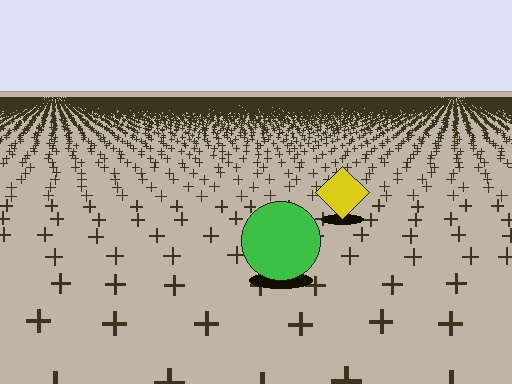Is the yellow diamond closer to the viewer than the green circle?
No. The green circle is closer — you can tell from the texture gradient: the ground texture is coarser near it.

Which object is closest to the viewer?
The green circle is closest. The texture marks near it are larger and more spread out.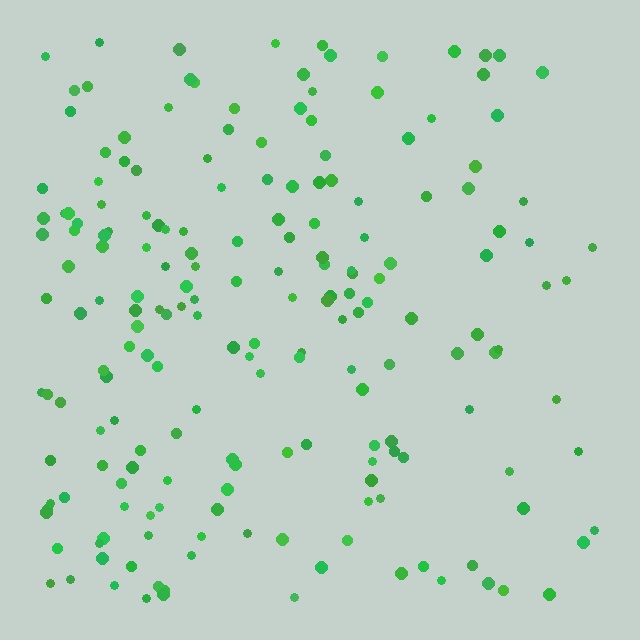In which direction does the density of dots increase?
From right to left, with the left side densest.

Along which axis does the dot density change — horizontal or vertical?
Horizontal.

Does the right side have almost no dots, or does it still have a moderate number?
Still a moderate number, just noticeably fewer than the left.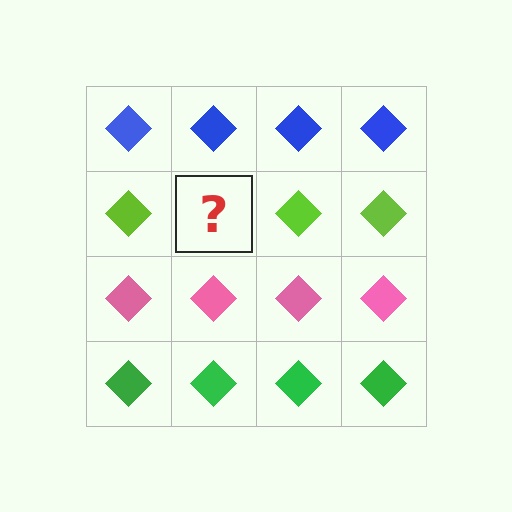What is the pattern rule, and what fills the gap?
The rule is that each row has a consistent color. The gap should be filled with a lime diamond.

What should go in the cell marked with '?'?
The missing cell should contain a lime diamond.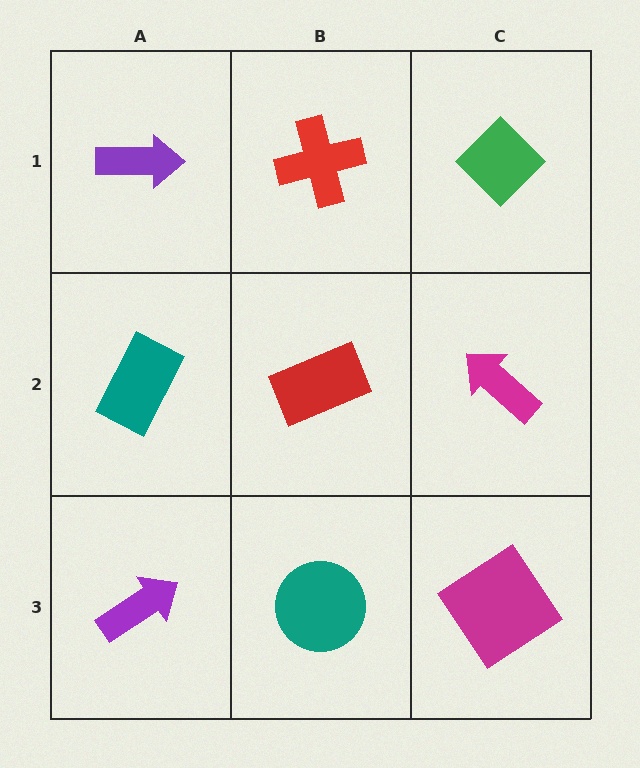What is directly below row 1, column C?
A magenta arrow.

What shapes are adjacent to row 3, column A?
A teal rectangle (row 2, column A), a teal circle (row 3, column B).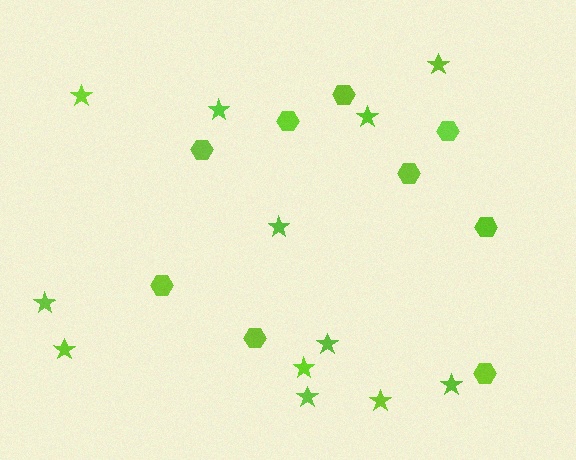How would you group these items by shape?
There are 2 groups: one group of hexagons (9) and one group of stars (12).